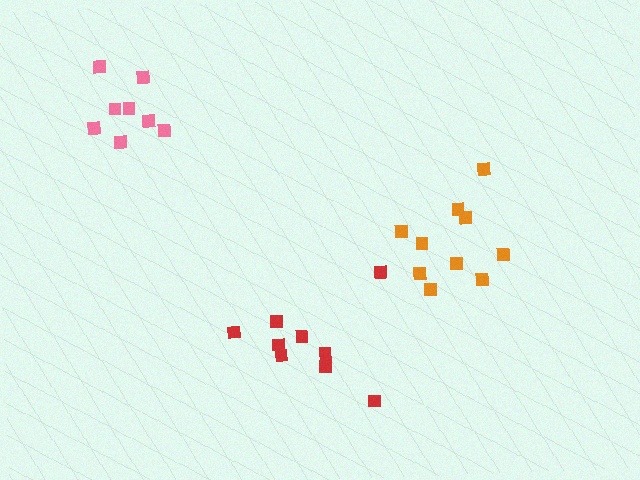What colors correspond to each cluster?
The clusters are colored: pink, orange, red.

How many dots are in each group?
Group 1: 8 dots, Group 2: 10 dots, Group 3: 9 dots (27 total).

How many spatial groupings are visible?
There are 3 spatial groupings.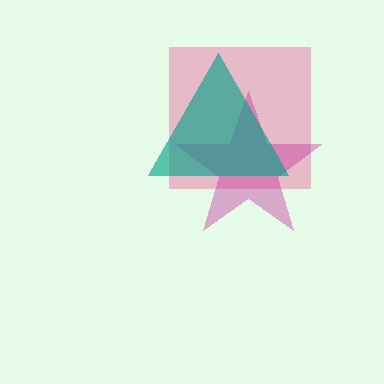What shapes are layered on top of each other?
The layered shapes are: a pink square, a magenta star, a teal triangle.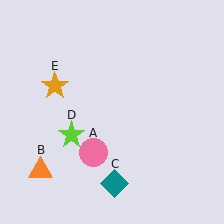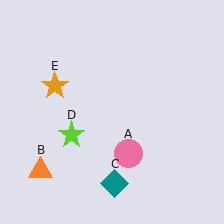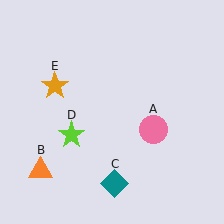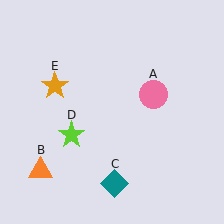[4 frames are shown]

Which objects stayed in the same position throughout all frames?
Orange triangle (object B) and teal diamond (object C) and lime star (object D) and orange star (object E) remained stationary.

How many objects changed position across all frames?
1 object changed position: pink circle (object A).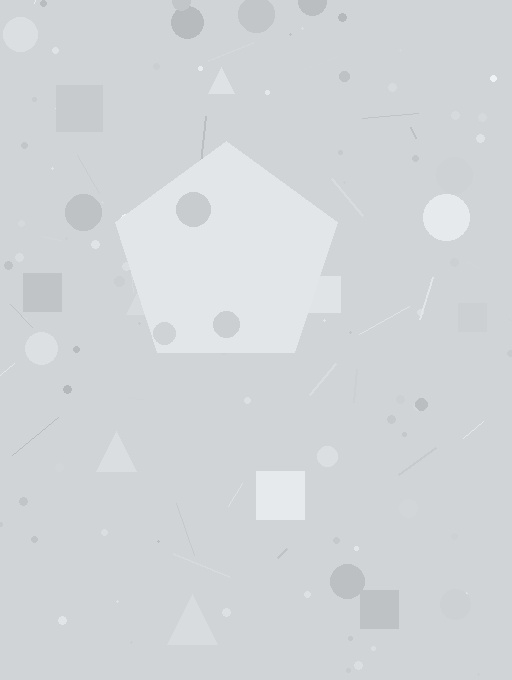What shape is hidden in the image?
A pentagon is hidden in the image.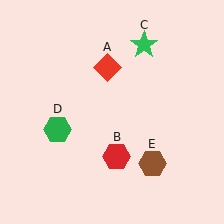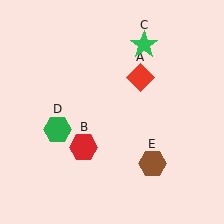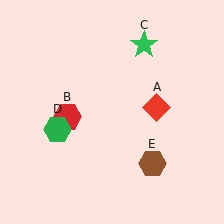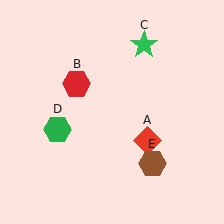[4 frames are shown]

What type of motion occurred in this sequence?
The red diamond (object A), red hexagon (object B) rotated clockwise around the center of the scene.